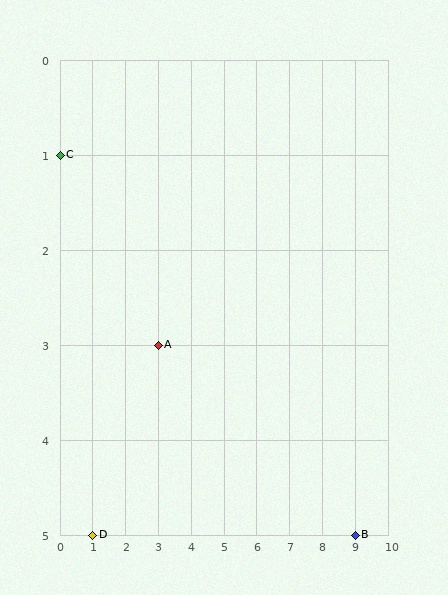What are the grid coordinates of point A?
Point A is at grid coordinates (3, 3).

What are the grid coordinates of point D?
Point D is at grid coordinates (1, 5).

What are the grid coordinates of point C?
Point C is at grid coordinates (0, 1).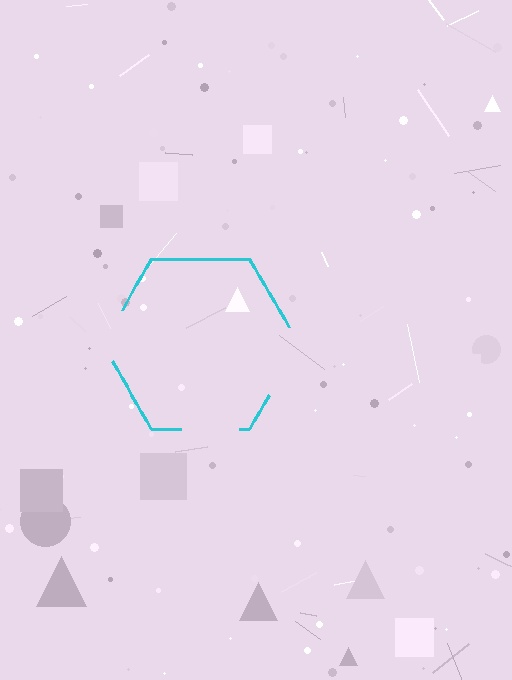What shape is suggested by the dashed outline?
The dashed outline suggests a hexagon.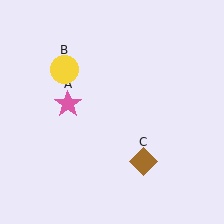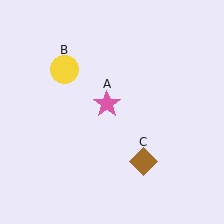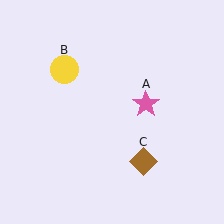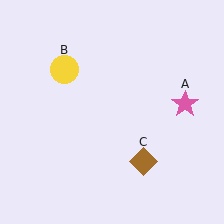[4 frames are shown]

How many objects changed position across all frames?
1 object changed position: pink star (object A).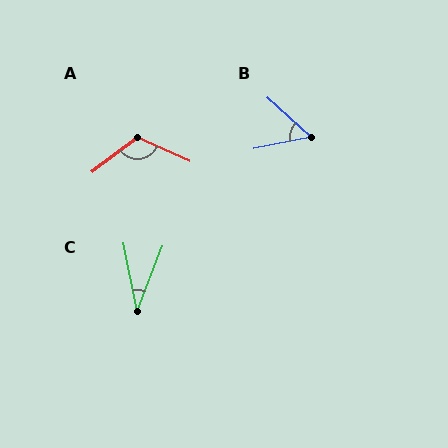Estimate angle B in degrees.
Approximately 53 degrees.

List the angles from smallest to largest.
C (33°), B (53°), A (118°).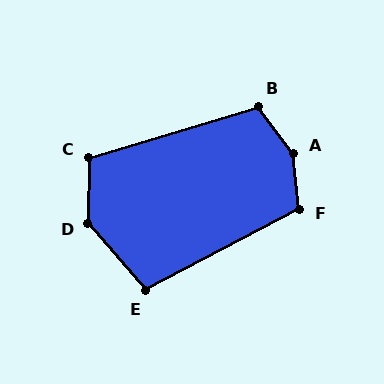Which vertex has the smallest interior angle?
E, at approximately 103 degrees.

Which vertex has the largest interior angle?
A, at approximately 149 degrees.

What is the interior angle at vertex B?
Approximately 110 degrees (obtuse).